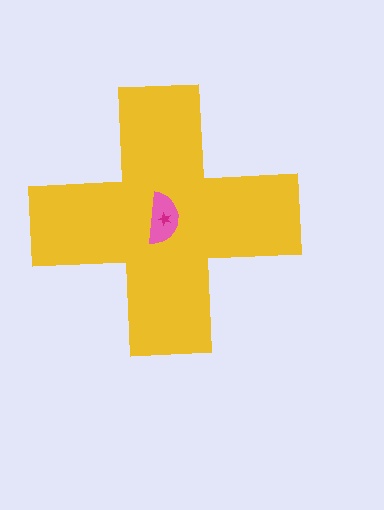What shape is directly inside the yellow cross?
The pink semicircle.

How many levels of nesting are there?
3.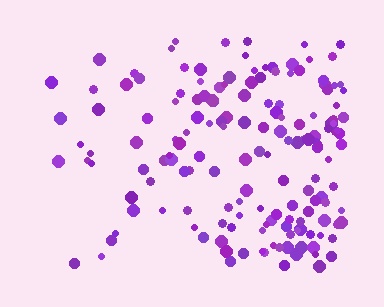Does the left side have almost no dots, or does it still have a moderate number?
Still a moderate number, just noticeably fewer than the right.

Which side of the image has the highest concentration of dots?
The right.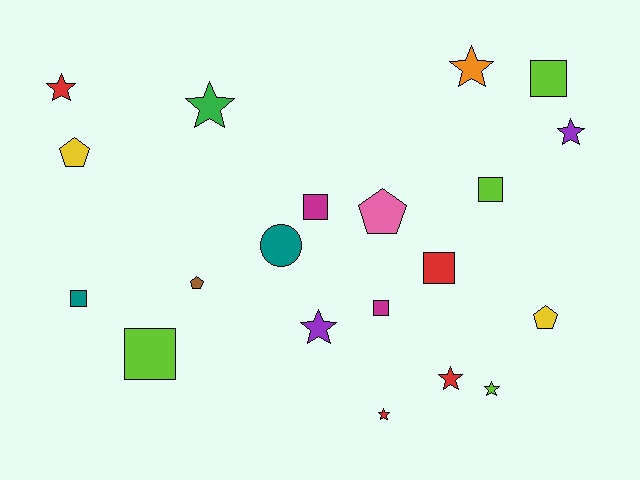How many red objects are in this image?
There are 4 red objects.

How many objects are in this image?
There are 20 objects.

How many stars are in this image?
There are 8 stars.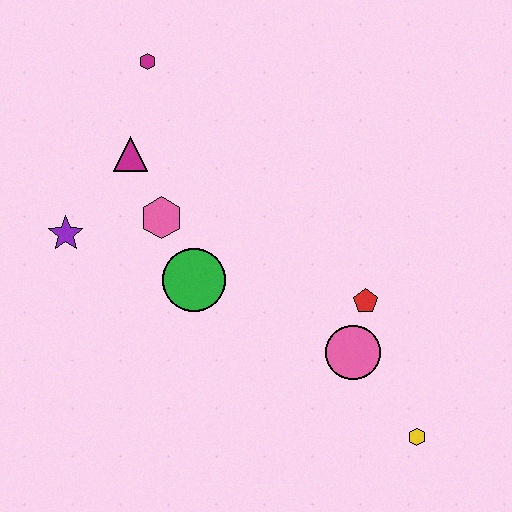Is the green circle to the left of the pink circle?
Yes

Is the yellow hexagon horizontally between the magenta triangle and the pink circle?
No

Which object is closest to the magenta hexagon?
The magenta triangle is closest to the magenta hexagon.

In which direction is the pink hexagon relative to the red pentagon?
The pink hexagon is to the left of the red pentagon.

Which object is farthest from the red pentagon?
The magenta hexagon is farthest from the red pentagon.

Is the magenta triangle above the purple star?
Yes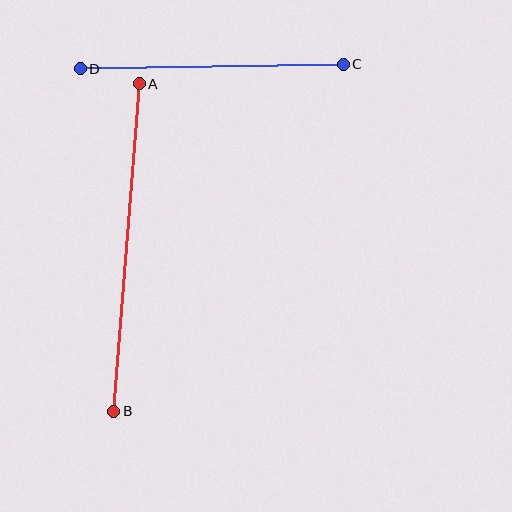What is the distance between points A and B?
The distance is approximately 329 pixels.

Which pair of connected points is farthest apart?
Points A and B are farthest apart.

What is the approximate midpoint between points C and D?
The midpoint is at approximately (212, 66) pixels.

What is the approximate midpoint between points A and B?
The midpoint is at approximately (127, 248) pixels.